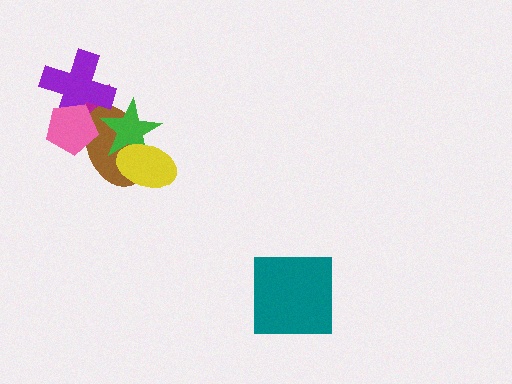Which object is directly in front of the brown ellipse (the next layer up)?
The purple cross is directly in front of the brown ellipse.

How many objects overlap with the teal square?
0 objects overlap with the teal square.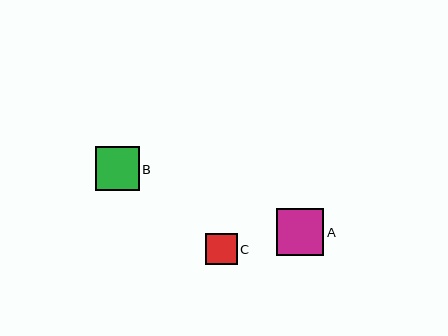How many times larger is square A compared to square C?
Square A is approximately 1.5 times the size of square C.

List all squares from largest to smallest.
From largest to smallest: A, B, C.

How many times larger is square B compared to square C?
Square B is approximately 1.4 times the size of square C.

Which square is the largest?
Square A is the largest with a size of approximately 47 pixels.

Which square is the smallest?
Square C is the smallest with a size of approximately 31 pixels.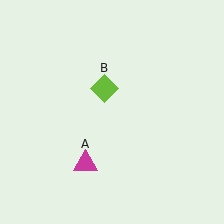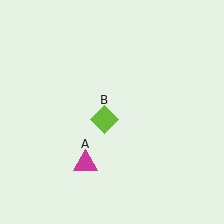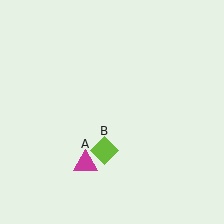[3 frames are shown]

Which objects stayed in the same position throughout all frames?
Magenta triangle (object A) remained stationary.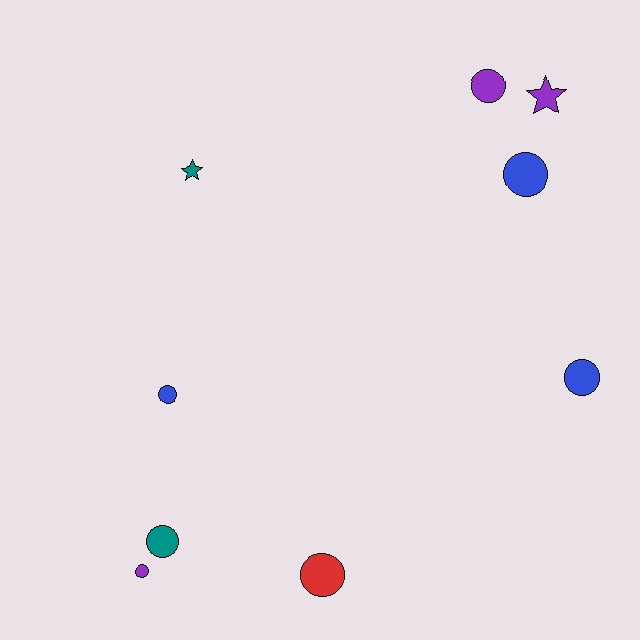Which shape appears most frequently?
Circle, with 7 objects.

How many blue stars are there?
There are no blue stars.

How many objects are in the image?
There are 9 objects.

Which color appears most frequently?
Purple, with 3 objects.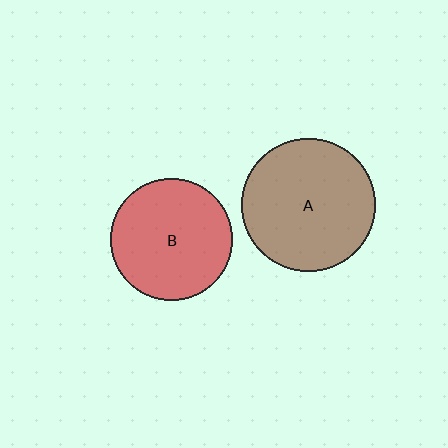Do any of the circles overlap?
No, none of the circles overlap.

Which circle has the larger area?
Circle A (brown).